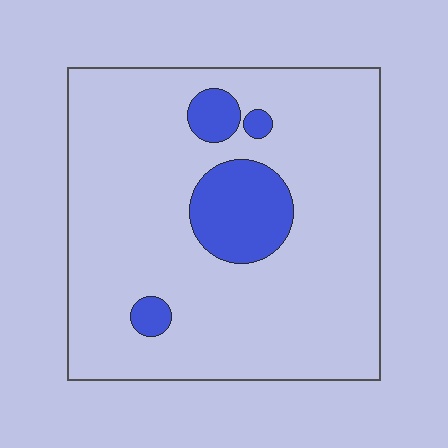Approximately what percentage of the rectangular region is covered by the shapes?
Approximately 15%.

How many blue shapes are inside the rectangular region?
4.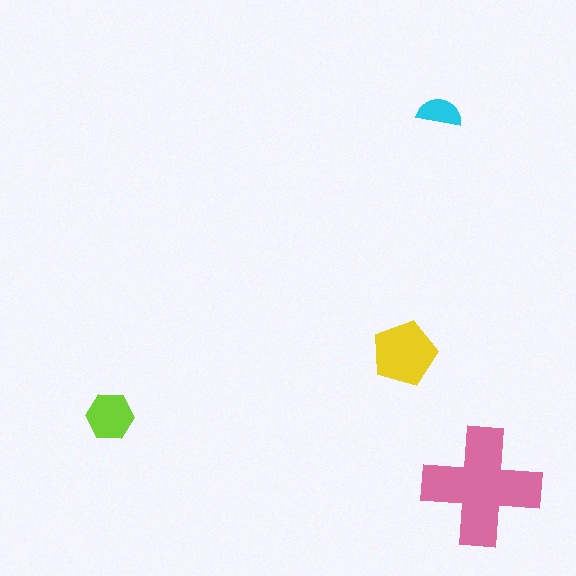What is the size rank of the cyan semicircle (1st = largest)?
4th.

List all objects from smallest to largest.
The cyan semicircle, the lime hexagon, the yellow pentagon, the pink cross.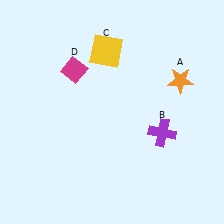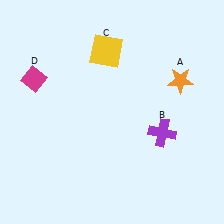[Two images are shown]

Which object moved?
The magenta diamond (D) moved left.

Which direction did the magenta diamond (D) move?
The magenta diamond (D) moved left.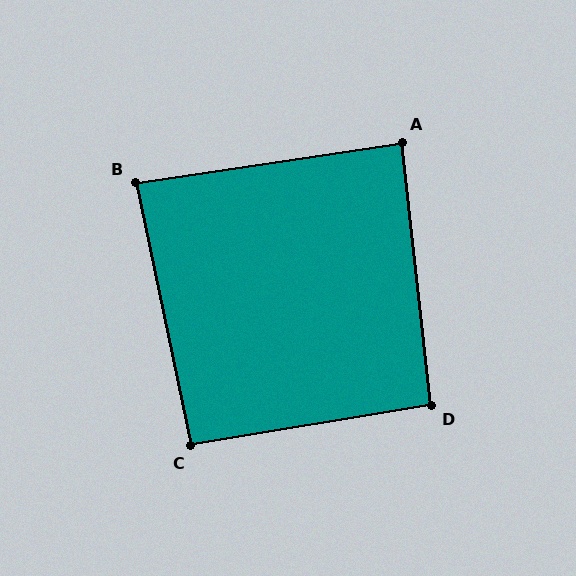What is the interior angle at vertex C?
Approximately 92 degrees (approximately right).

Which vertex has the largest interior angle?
D, at approximately 93 degrees.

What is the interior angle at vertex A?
Approximately 88 degrees (approximately right).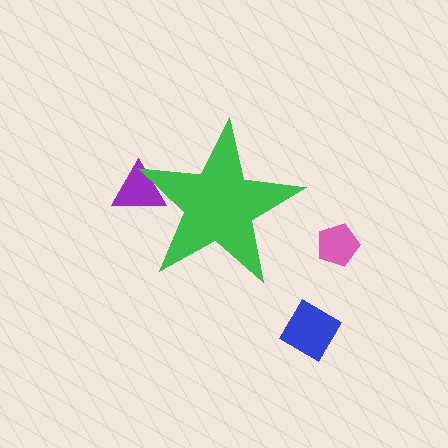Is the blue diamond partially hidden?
No, the blue diamond is fully visible.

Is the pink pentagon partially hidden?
No, the pink pentagon is fully visible.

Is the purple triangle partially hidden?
Yes, the purple triangle is partially hidden behind the green star.